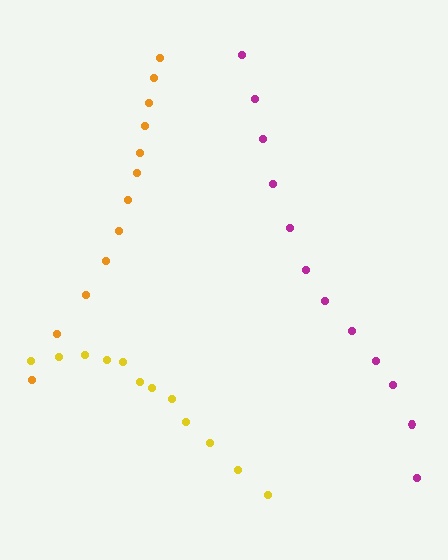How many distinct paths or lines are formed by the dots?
There are 3 distinct paths.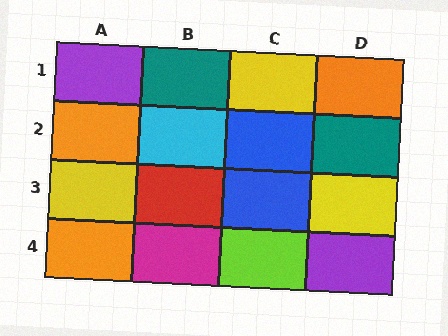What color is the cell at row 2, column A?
Orange.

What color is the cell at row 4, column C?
Lime.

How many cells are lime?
1 cell is lime.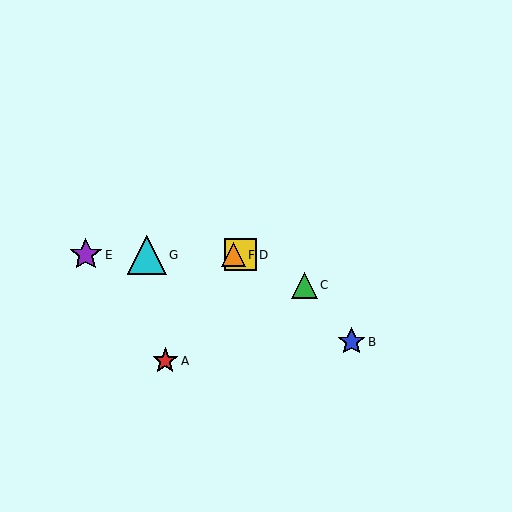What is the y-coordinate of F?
Object F is at y≈255.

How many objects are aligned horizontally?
4 objects (D, E, F, G) are aligned horizontally.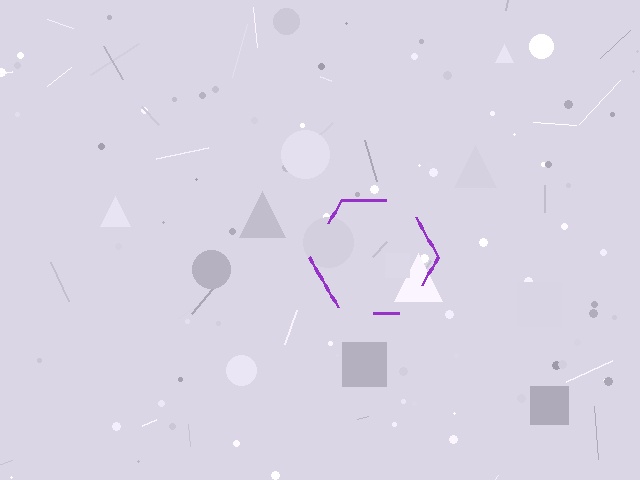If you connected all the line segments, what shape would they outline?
They would outline a hexagon.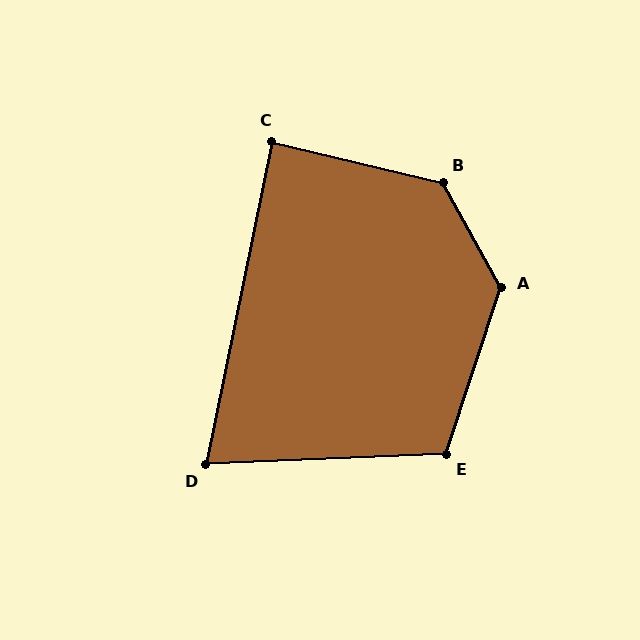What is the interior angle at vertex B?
Approximately 132 degrees (obtuse).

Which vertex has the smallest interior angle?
D, at approximately 76 degrees.